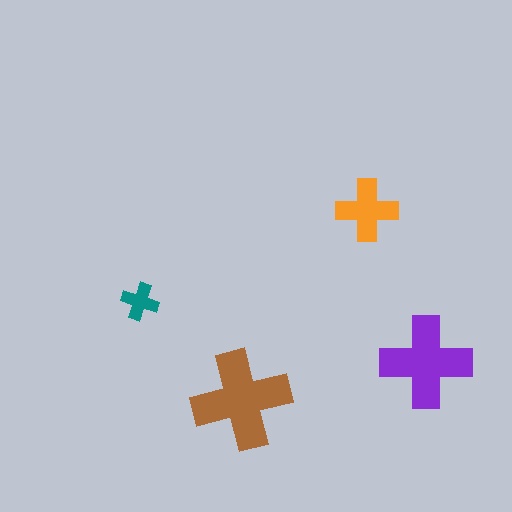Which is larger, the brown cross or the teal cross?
The brown one.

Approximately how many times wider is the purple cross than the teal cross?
About 2.5 times wider.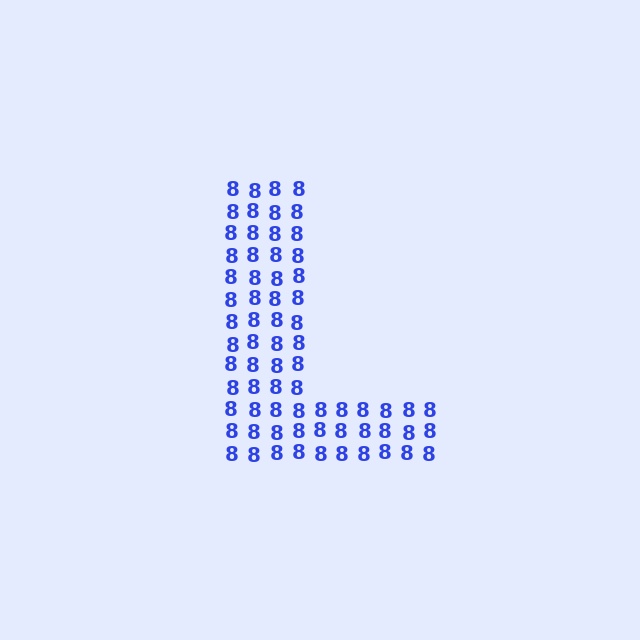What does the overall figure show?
The overall figure shows the letter L.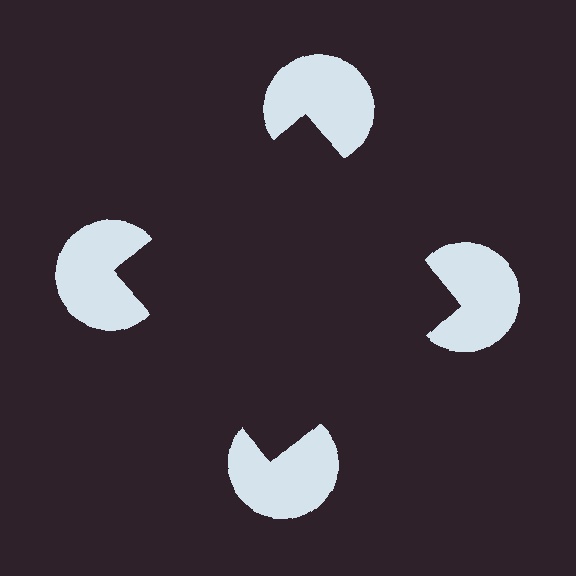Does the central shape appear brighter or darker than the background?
It typically appears slightly darker than the background, even though no actual brightness change is drawn.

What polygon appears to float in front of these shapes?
An illusory square — its edges are inferred from the aligned wedge cuts in the pac-man discs, not physically drawn.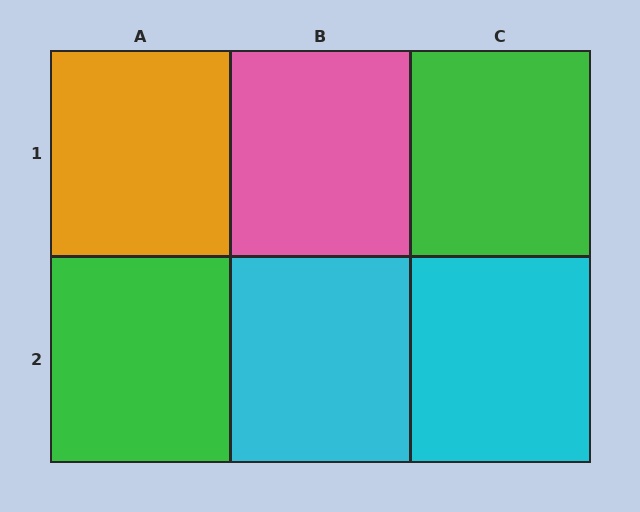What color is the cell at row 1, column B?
Pink.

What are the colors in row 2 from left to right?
Green, cyan, cyan.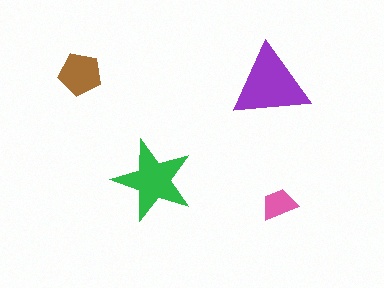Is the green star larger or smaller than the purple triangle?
Smaller.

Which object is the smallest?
The pink trapezoid.